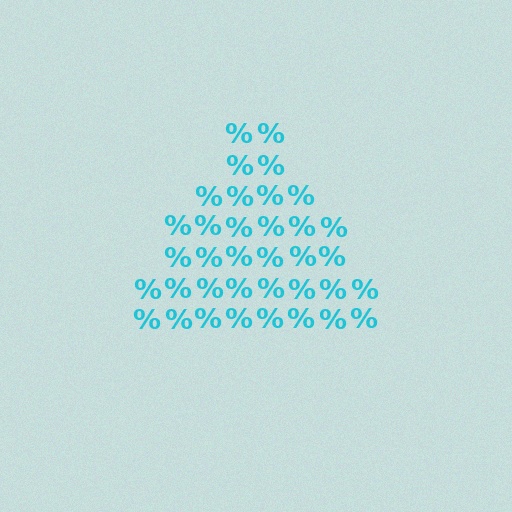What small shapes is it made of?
It is made of small percent signs.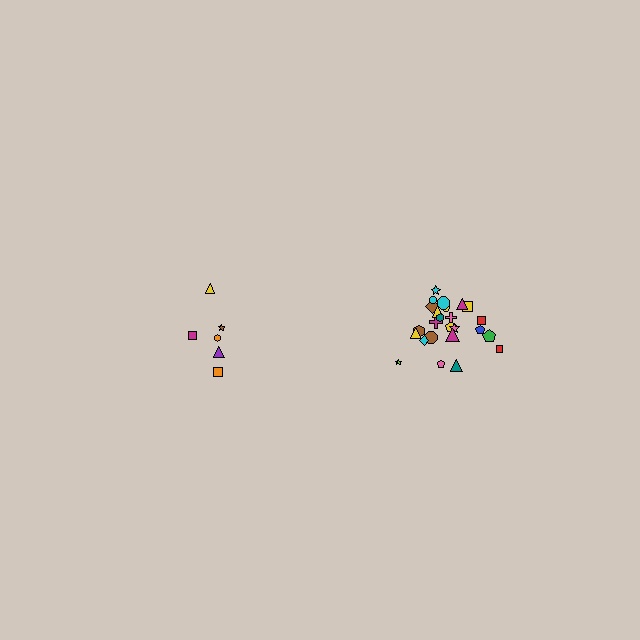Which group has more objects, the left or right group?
The right group.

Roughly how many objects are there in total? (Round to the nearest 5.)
Roughly 30 objects in total.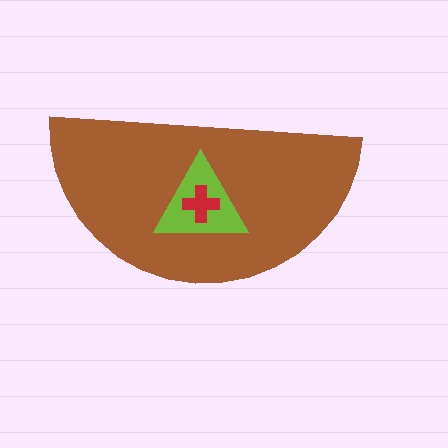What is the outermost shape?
The brown semicircle.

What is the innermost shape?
The red cross.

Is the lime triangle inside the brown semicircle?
Yes.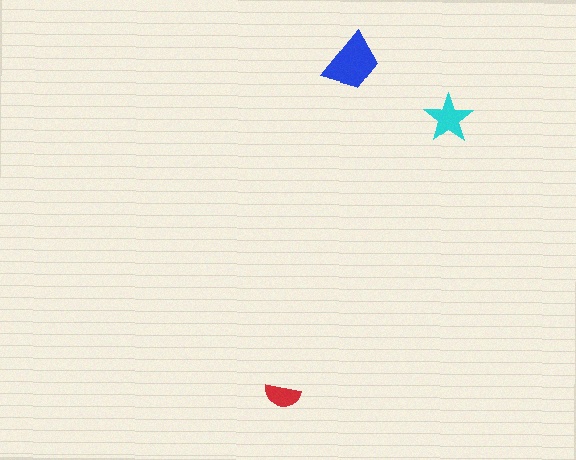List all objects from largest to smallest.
The blue trapezoid, the cyan star, the red semicircle.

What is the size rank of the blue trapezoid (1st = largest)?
1st.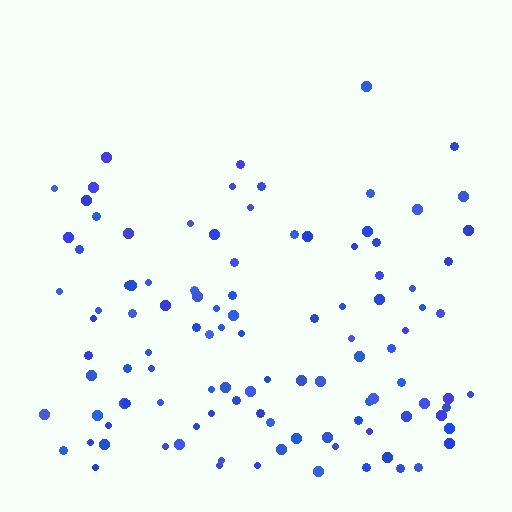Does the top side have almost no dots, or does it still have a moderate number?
Still a moderate number, just noticeably fewer than the bottom.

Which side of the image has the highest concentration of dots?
The bottom.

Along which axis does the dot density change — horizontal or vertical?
Vertical.